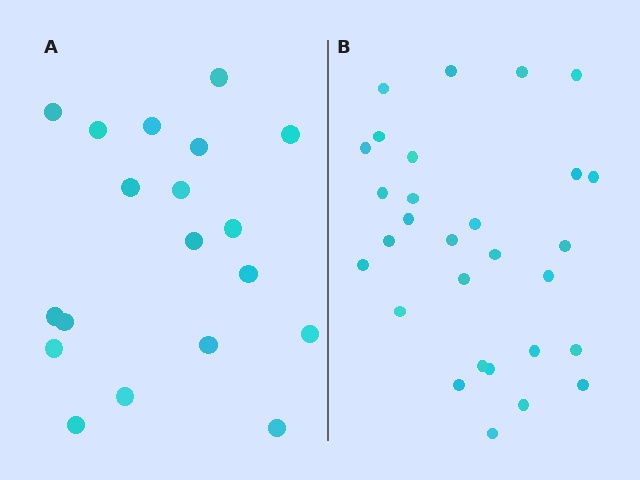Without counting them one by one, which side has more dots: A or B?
Region B (the right region) has more dots.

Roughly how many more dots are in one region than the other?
Region B has roughly 10 or so more dots than region A.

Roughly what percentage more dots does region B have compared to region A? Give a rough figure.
About 55% more.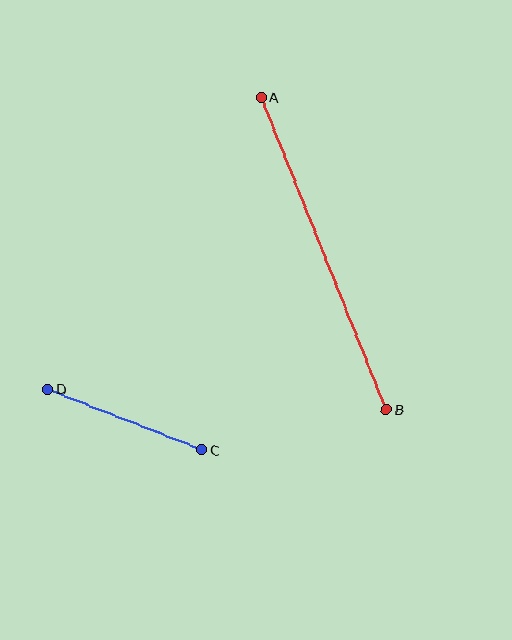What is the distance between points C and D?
The distance is approximately 165 pixels.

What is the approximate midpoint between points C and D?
The midpoint is at approximately (125, 419) pixels.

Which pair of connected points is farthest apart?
Points A and B are farthest apart.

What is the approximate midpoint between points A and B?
The midpoint is at approximately (324, 253) pixels.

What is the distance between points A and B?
The distance is approximately 337 pixels.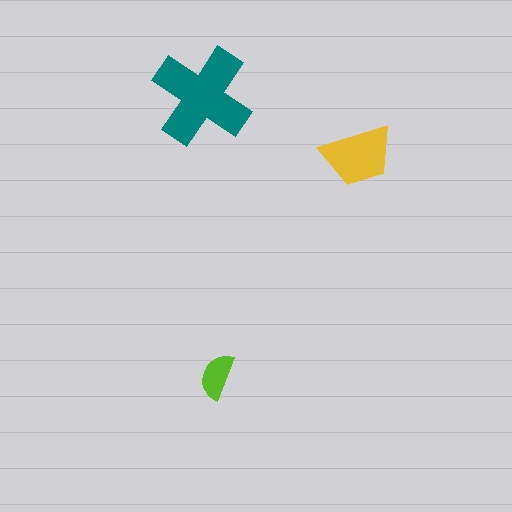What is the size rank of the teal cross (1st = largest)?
1st.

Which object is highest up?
The teal cross is topmost.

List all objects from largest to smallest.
The teal cross, the yellow trapezoid, the lime semicircle.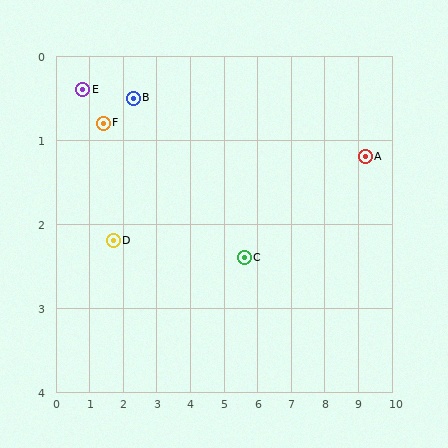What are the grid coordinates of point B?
Point B is at approximately (2.3, 0.5).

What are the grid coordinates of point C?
Point C is at approximately (5.6, 2.4).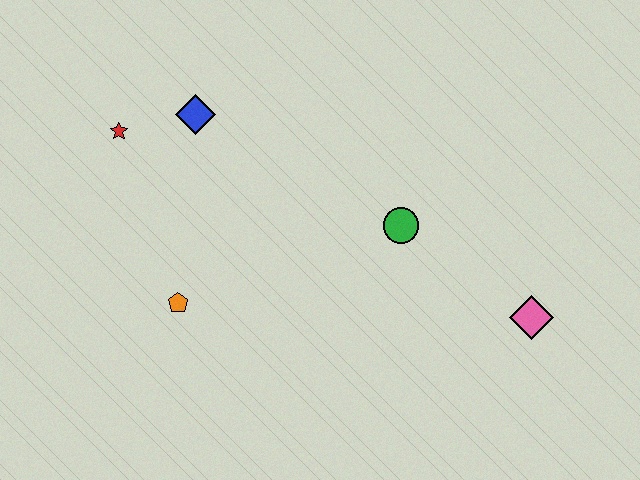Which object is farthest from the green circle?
The red star is farthest from the green circle.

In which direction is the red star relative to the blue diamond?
The red star is to the left of the blue diamond.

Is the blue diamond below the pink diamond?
No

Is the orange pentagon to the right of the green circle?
No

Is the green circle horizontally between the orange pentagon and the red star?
No